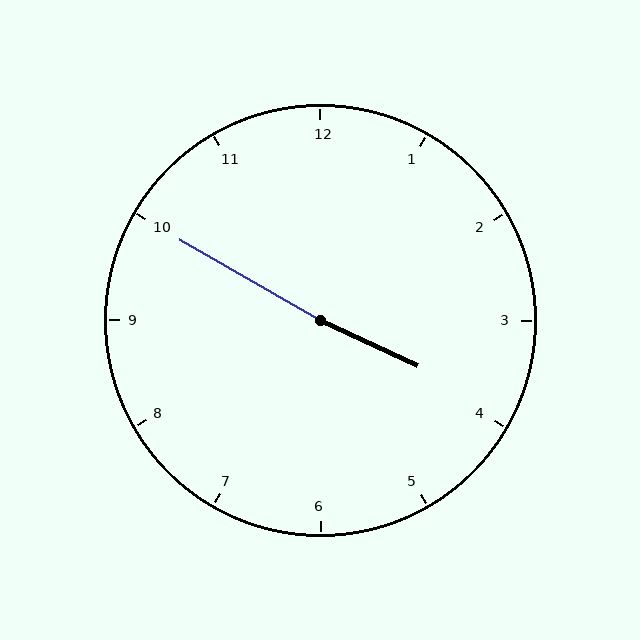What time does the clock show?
3:50.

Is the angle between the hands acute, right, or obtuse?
It is obtuse.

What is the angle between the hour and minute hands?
Approximately 175 degrees.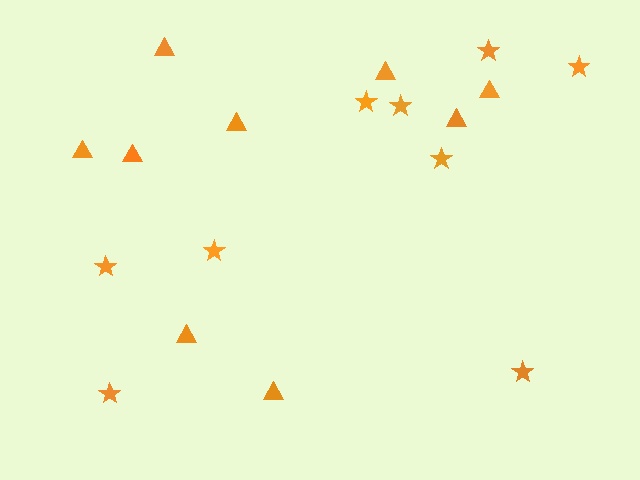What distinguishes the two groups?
There are 2 groups: one group of stars (9) and one group of triangles (9).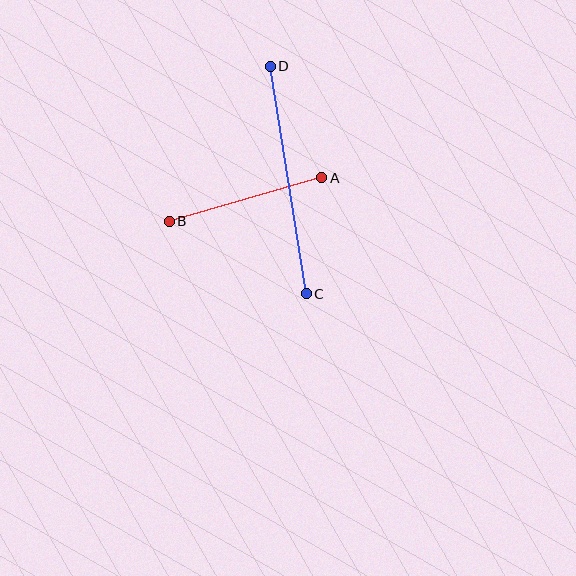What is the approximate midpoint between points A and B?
The midpoint is at approximately (245, 199) pixels.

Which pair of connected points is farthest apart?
Points C and D are farthest apart.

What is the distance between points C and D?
The distance is approximately 230 pixels.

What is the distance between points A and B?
The distance is approximately 159 pixels.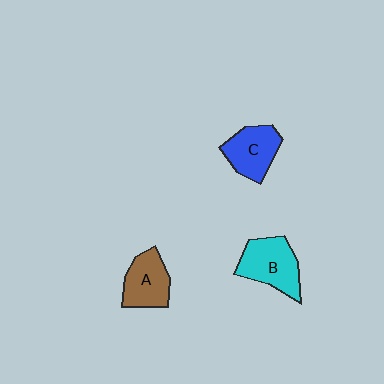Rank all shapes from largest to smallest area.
From largest to smallest: B (cyan), C (blue), A (brown).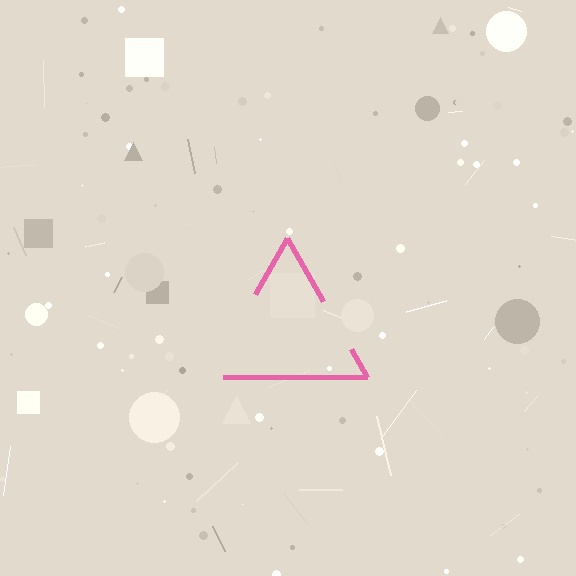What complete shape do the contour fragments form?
The contour fragments form a triangle.